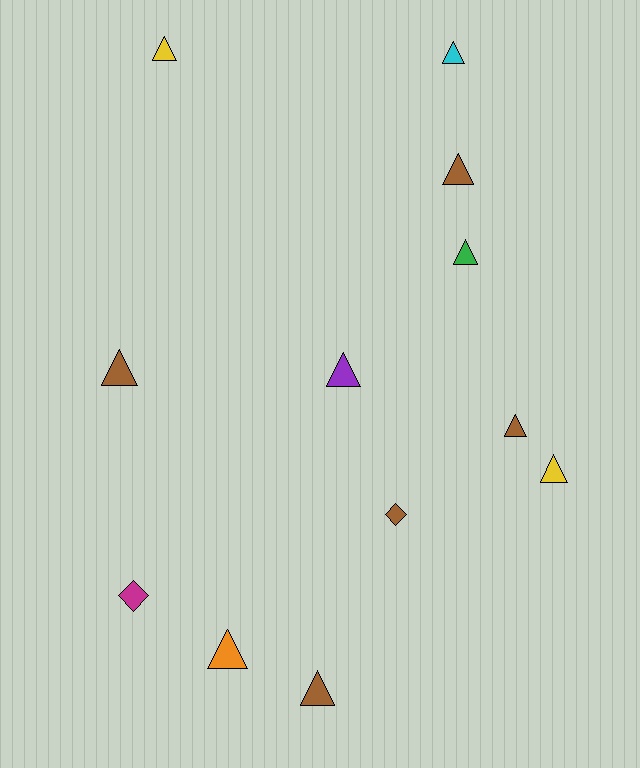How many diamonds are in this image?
There are 2 diamonds.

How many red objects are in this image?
There are no red objects.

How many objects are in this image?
There are 12 objects.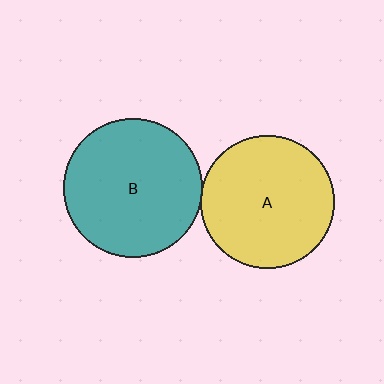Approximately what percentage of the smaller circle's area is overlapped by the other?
Approximately 5%.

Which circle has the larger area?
Circle B (teal).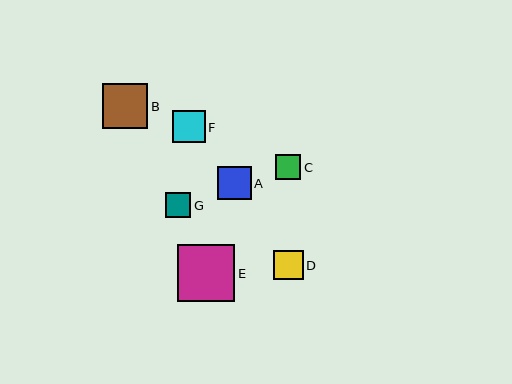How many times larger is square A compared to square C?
Square A is approximately 1.3 times the size of square C.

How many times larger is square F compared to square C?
Square F is approximately 1.3 times the size of square C.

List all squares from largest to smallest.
From largest to smallest: E, B, A, F, D, C, G.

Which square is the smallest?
Square G is the smallest with a size of approximately 25 pixels.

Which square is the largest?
Square E is the largest with a size of approximately 57 pixels.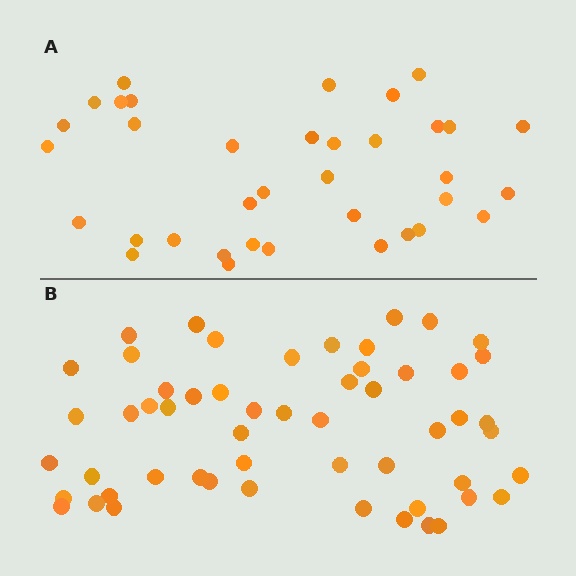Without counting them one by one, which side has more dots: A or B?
Region B (the bottom region) has more dots.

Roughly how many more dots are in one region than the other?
Region B has approximately 20 more dots than region A.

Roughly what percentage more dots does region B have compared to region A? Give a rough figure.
About 55% more.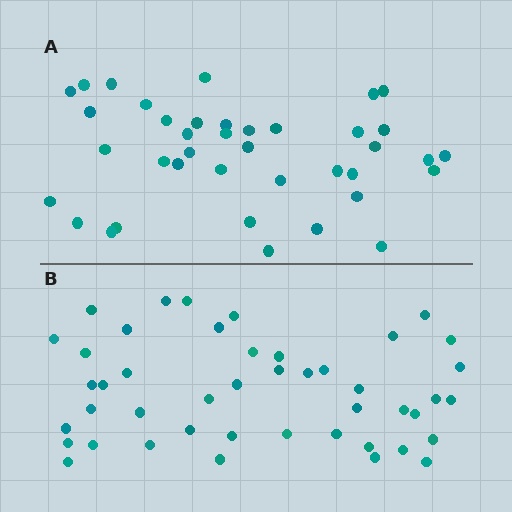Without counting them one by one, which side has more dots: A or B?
Region B (the bottom region) has more dots.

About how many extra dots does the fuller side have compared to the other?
Region B has about 6 more dots than region A.